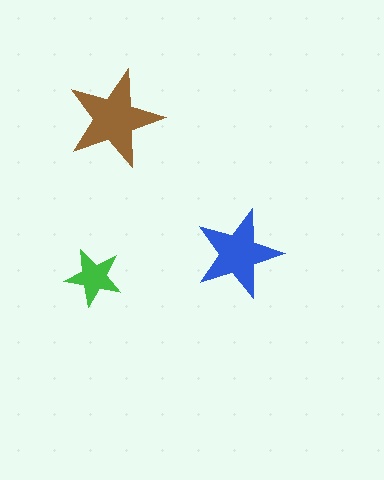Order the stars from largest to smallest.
the brown one, the blue one, the green one.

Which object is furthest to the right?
The blue star is rightmost.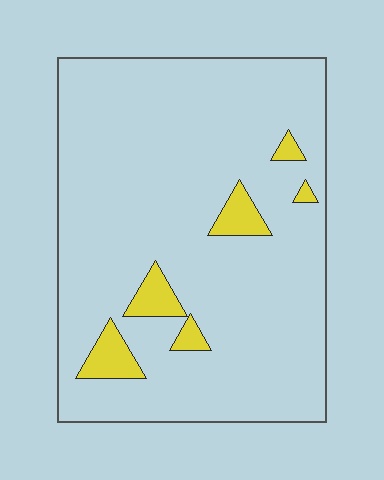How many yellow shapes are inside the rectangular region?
6.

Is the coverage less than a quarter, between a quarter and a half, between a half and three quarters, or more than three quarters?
Less than a quarter.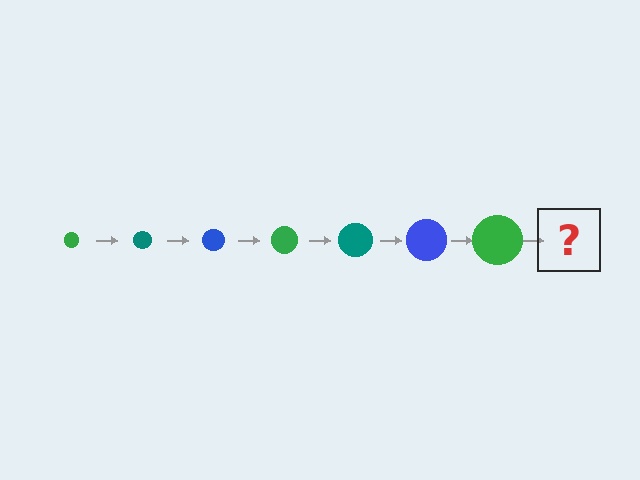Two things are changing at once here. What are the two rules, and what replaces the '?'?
The two rules are that the circle grows larger each step and the color cycles through green, teal, and blue. The '?' should be a teal circle, larger than the previous one.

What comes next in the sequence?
The next element should be a teal circle, larger than the previous one.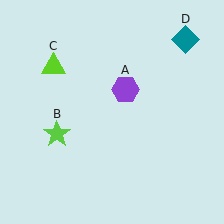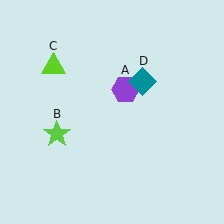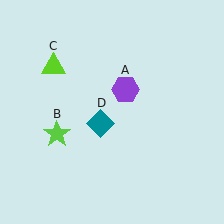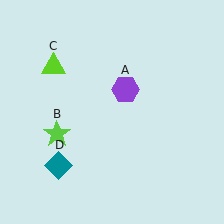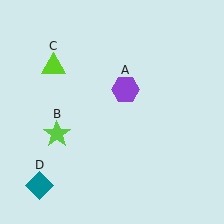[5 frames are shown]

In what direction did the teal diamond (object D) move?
The teal diamond (object D) moved down and to the left.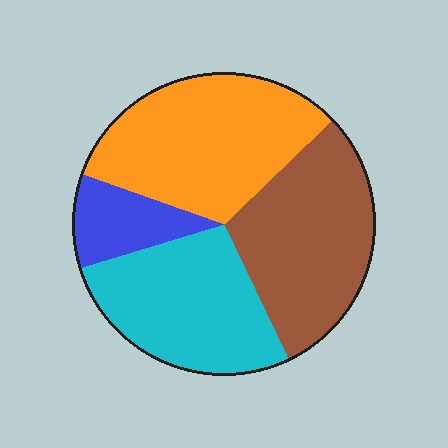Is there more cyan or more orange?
Orange.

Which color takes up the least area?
Blue, at roughly 10%.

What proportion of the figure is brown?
Brown takes up about one third (1/3) of the figure.